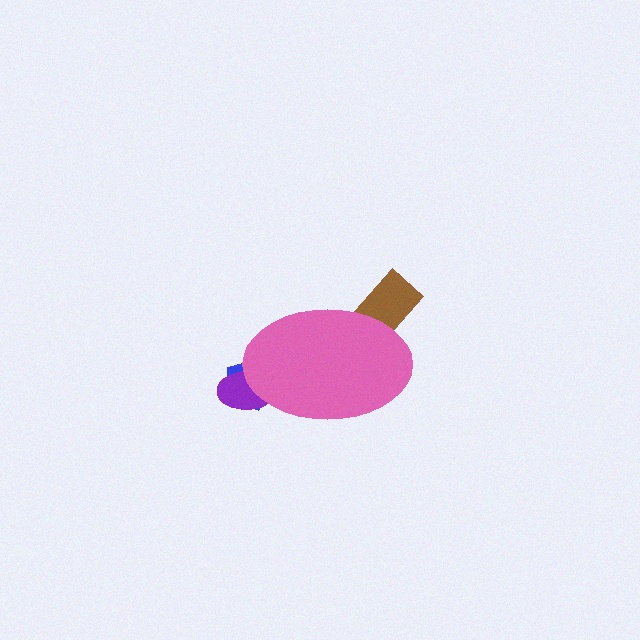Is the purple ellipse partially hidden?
Yes, the purple ellipse is partially hidden behind the pink ellipse.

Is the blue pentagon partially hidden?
Yes, the blue pentagon is partially hidden behind the pink ellipse.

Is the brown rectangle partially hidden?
Yes, the brown rectangle is partially hidden behind the pink ellipse.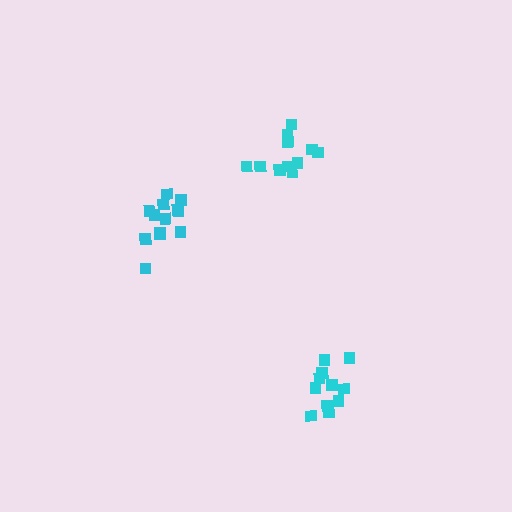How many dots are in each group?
Group 1: 12 dots, Group 2: 11 dots, Group 3: 13 dots (36 total).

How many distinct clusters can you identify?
There are 3 distinct clusters.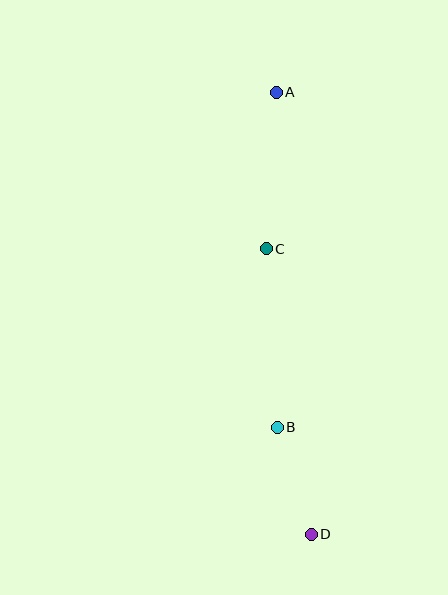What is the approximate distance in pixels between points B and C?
The distance between B and C is approximately 179 pixels.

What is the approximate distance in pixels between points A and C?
The distance between A and C is approximately 157 pixels.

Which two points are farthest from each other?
Points A and D are farthest from each other.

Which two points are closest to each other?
Points B and D are closest to each other.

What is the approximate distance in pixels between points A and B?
The distance between A and B is approximately 335 pixels.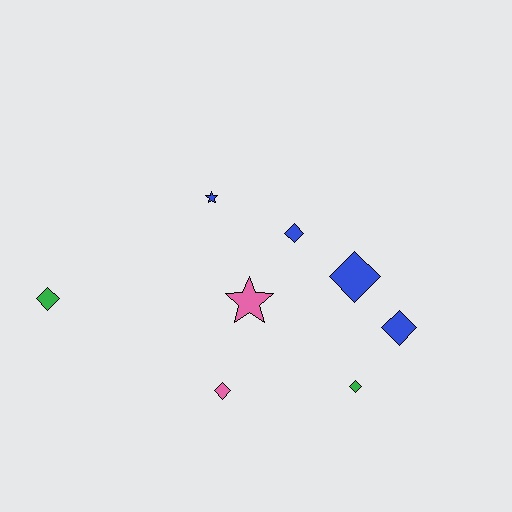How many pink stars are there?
There is 1 pink star.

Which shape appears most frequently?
Diamond, with 6 objects.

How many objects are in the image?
There are 8 objects.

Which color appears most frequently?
Blue, with 4 objects.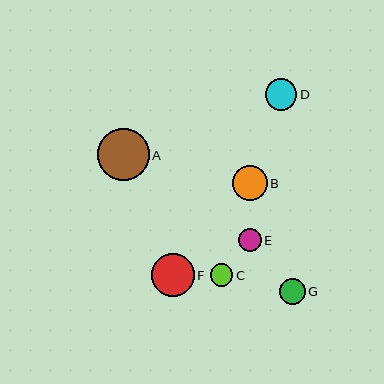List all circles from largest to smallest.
From largest to smallest: A, F, B, D, G, C, E.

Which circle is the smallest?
Circle E is the smallest with a size of approximately 23 pixels.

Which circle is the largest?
Circle A is the largest with a size of approximately 52 pixels.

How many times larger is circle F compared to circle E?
Circle F is approximately 1.9 times the size of circle E.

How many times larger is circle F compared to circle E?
Circle F is approximately 1.9 times the size of circle E.